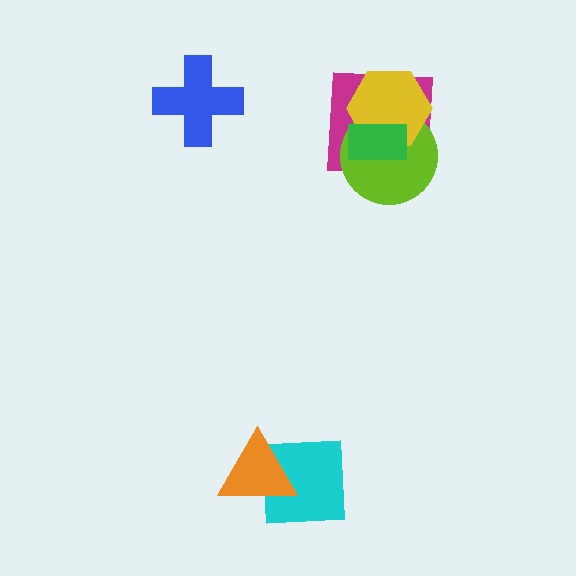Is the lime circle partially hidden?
Yes, it is partially covered by another shape.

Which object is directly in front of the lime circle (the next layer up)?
The yellow hexagon is directly in front of the lime circle.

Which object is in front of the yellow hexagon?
The green rectangle is in front of the yellow hexagon.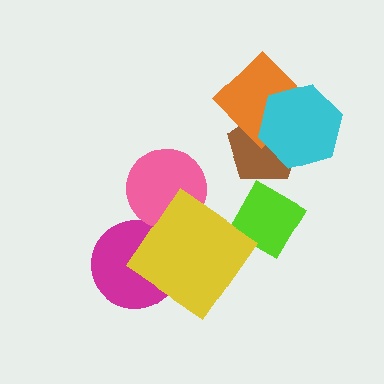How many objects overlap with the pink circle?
1 object overlaps with the pink circle.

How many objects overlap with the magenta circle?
1 object overlaps with the magenta circle.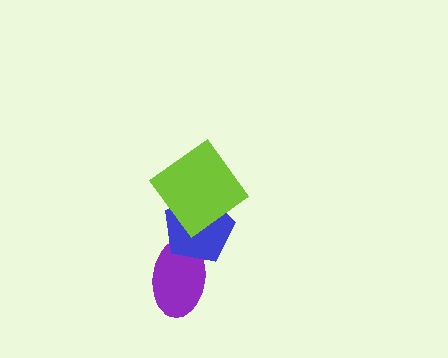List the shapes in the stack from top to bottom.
From top to bottom: the lime diamond, the blue pentagon, the purple ellipse.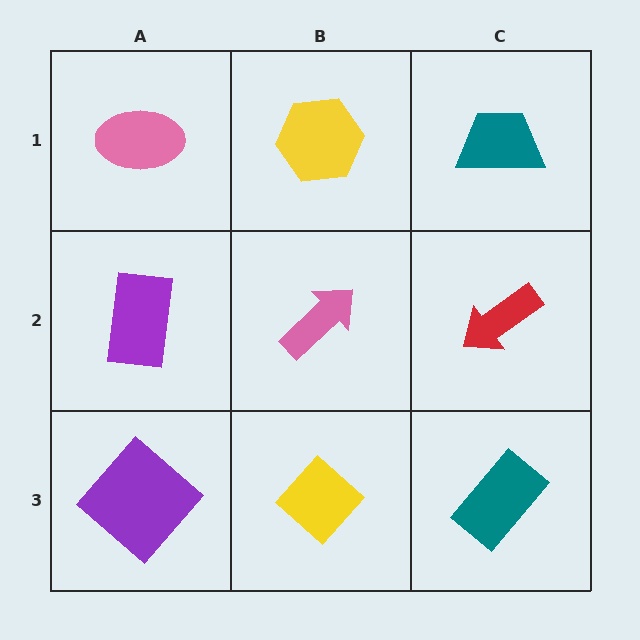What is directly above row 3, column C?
A red arrow.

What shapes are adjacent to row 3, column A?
A purple rectangle (row 2, column A), a yellow diamond (row 3, column B).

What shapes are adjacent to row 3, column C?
A red arrow (row 2, column C), a yellow diamond (row 3, column B).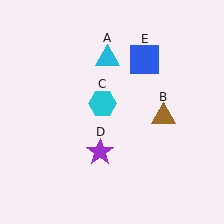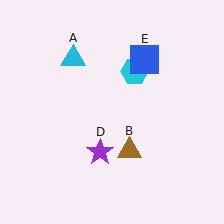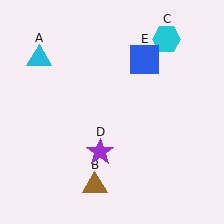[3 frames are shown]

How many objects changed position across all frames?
3 objects changed position: cyan triangle (object A), brown triangle (object B), cyan hexagon (object C).